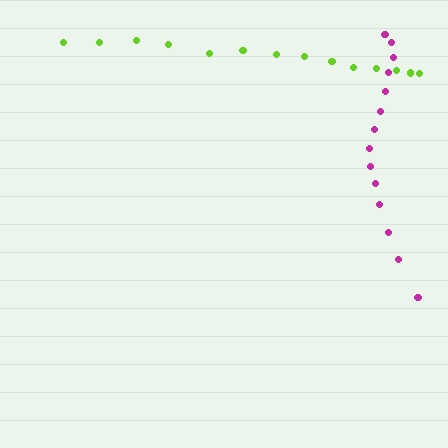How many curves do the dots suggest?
There are 2 distinct paths.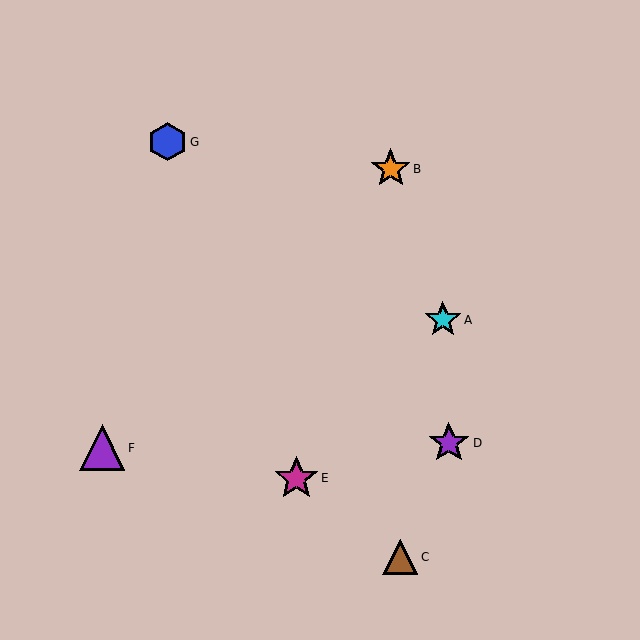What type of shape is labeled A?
Shape A is a cyan star.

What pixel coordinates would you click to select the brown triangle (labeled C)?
Click at (400, 557) to select the brown triangle C.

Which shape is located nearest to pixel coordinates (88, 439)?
The purple triangle (labeled F) at (102, 448) is nearest to that location.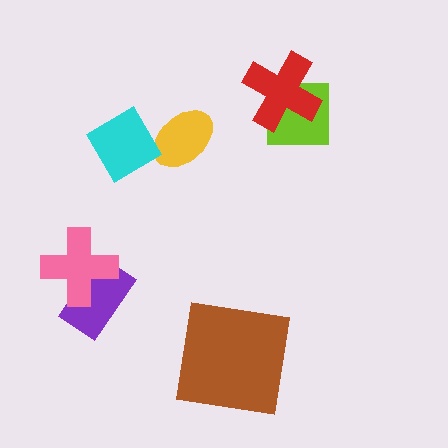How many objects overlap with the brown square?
0 objects overlap with the brown square.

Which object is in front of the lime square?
The red cross is in front of the lime square.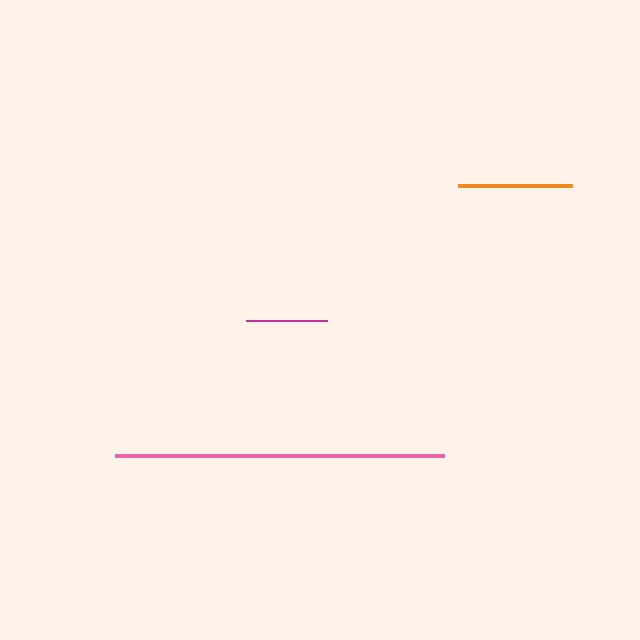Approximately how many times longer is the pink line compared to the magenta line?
The pink line is approximately 4.0 times the length of the magenta line.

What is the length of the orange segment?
The orange segment is approximately 114 pixels long.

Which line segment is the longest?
The pink line is the longest at approximately 329 pixels.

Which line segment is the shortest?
The magenta line is the shortest at approximately 82 pixels.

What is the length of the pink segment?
The pink segment is approximately 329 pixels long.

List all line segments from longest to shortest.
From longest to shortest: pink, orange, magenta.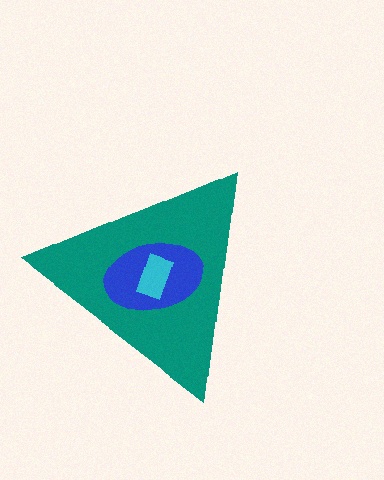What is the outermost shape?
The teal triangle.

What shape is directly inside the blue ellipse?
The cyan rectangle.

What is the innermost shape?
The cyan rectangle.